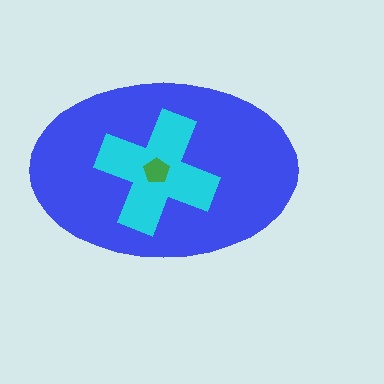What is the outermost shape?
The blue ellipse.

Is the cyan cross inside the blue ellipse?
Yes.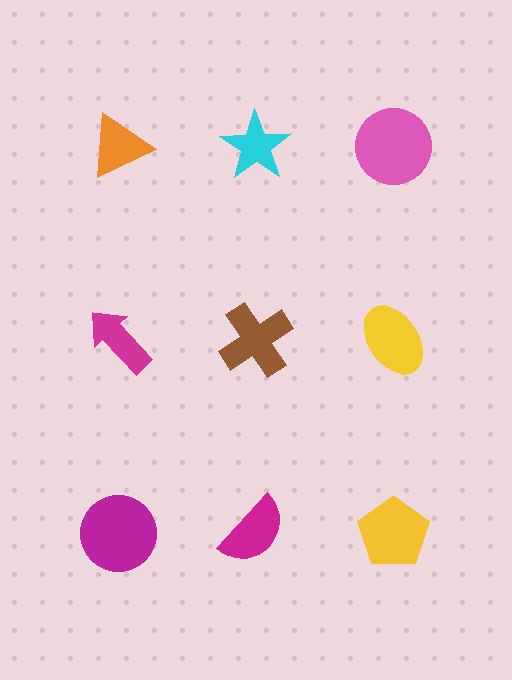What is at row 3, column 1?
A magenta circle.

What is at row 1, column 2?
A cyan star.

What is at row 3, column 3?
A yellow pentagon.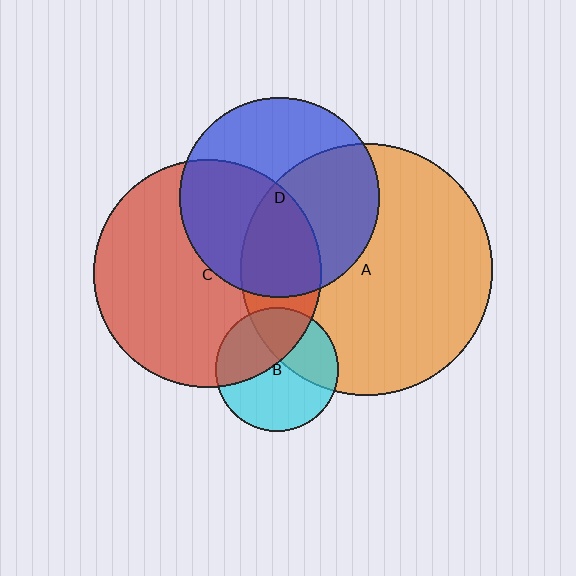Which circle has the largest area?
Circle A (orange).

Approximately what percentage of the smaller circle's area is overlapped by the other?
Approximately 25%.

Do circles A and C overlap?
Yes.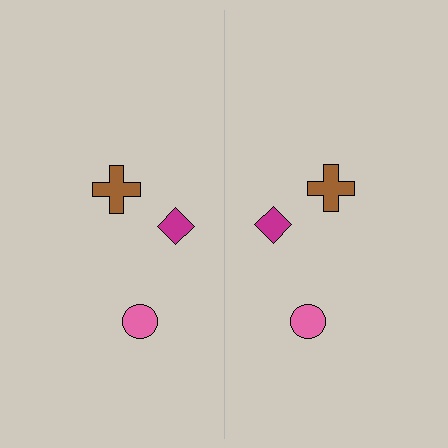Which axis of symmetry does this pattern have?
The pattern has a vertical axis of symmetry running through the center of the image.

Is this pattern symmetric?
Yes, this pattern has bilateral (reflection) symmetry.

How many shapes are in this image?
There are 6 shapes in this image.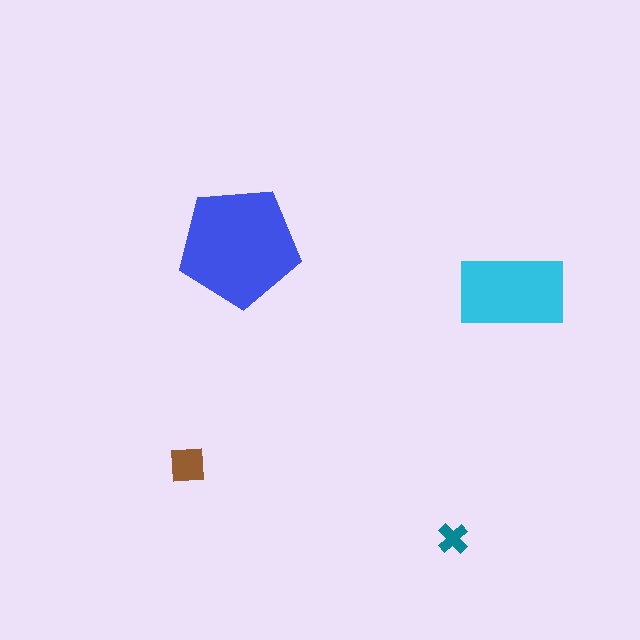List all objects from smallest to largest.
The teal cross, the brown square, the cyan rectangle, the blue pentagon.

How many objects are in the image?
There are 4 objects in the image.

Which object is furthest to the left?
The brown square is leftmost.